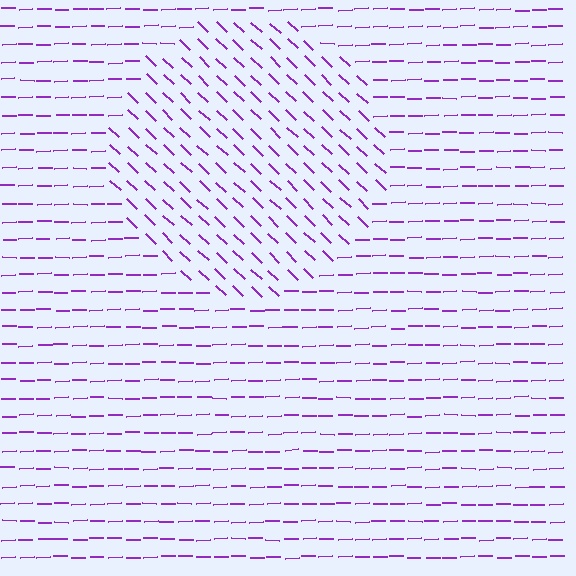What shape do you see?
I see a circle.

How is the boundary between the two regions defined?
The boundary is defined purely by a change in line orientation (approximately 45 degrees difference). All lines are the same color and thickness.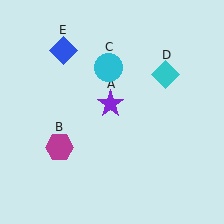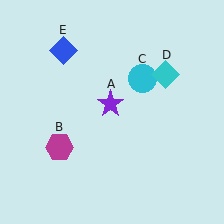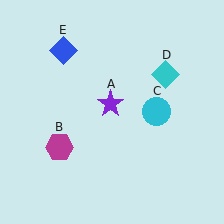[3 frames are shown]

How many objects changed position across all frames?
1 object changed position: cyan circle (object C).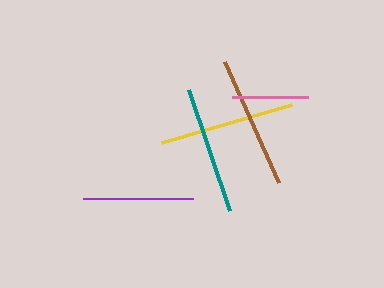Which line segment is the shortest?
The pink line is the shortest at approximately 76 pixels.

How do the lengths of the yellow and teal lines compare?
The yellow and teal lines are approximately the same length.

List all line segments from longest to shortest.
From longest to shortest: yellow, brown, teal, purple, pink.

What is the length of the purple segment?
The purple segment is approximately 110 pixels long.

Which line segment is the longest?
The yellow line is the longest at approximately 136 pixels.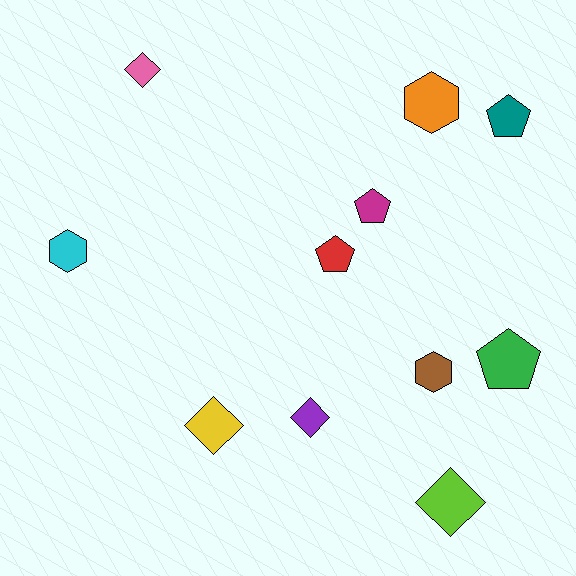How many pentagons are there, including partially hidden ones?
There are 4 pentagons.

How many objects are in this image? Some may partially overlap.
There are 11 objects.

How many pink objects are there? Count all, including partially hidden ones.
There is 1 pink object.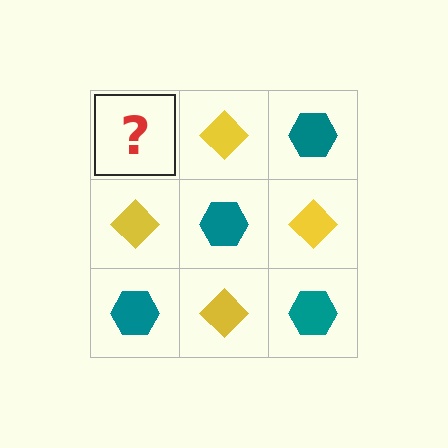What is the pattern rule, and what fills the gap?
The rule is that it alternates teal hexagon and yellow diamond in a checkerboard pattern. The gap should be filled with a teal hexagon.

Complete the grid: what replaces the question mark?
The question mark should be replaced with a teal hexagon.